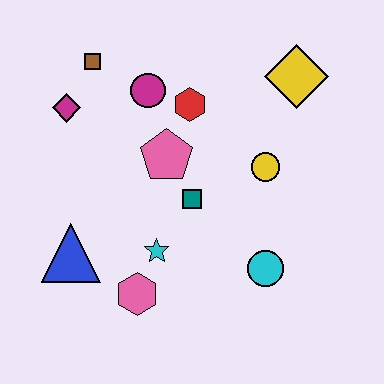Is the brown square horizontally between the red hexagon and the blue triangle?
Yes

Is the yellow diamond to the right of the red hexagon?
Yes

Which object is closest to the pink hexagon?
The cyan star is closest to the pink hexagon.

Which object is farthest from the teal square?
The brown square is farthest from the teal square.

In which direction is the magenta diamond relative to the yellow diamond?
The magenta diamond is to the left of the yellow diamond.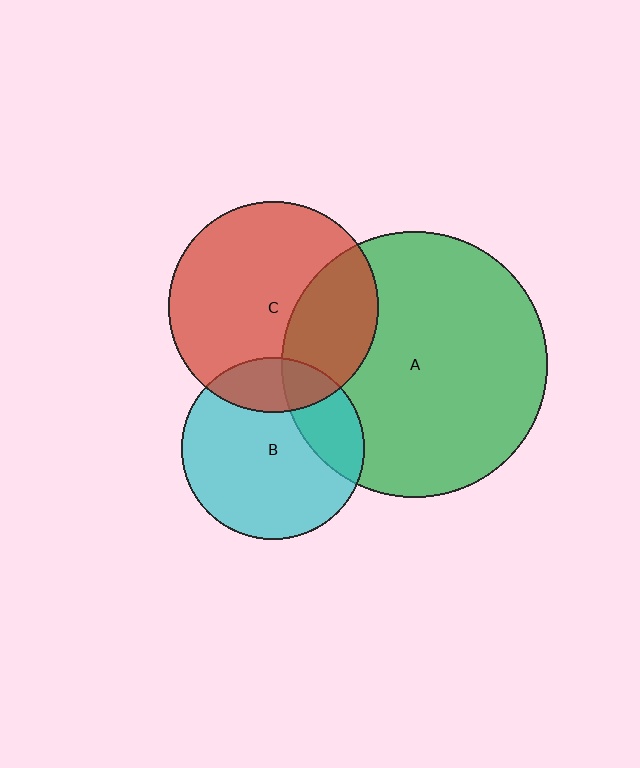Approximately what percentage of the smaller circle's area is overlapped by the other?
Approximately 30%.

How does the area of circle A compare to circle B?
Approximately 2.1 times.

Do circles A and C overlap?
Yes.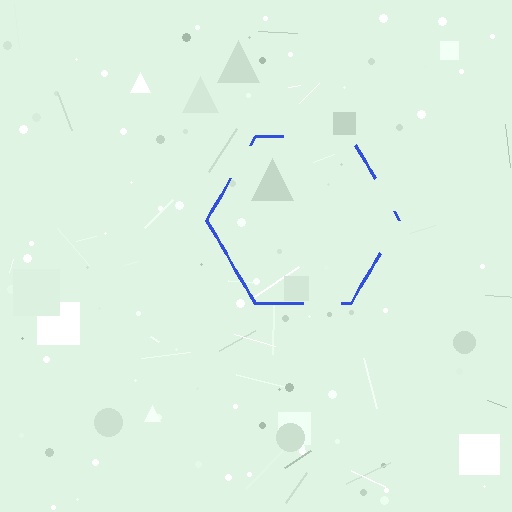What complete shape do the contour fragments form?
The contour fragments form a hexagon.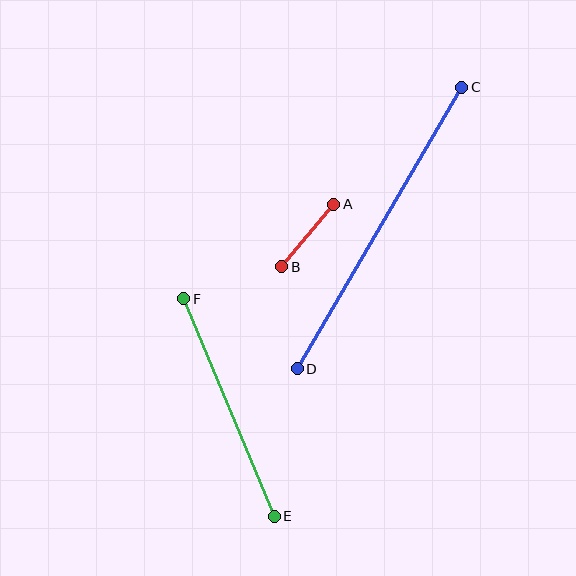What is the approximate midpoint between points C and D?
The midpoint is at approximately (380, 228) pixels.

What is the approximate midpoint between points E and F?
The midpoint is at approximately (229, 407) pixels.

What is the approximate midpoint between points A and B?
The midpoint is at approximately (308, 236) pixels.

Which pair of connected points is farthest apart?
Points C and D are farthest apart.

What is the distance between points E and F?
The distance is approximately 236 pixels.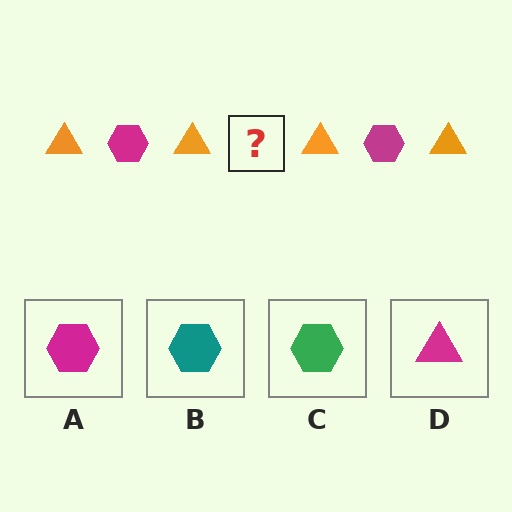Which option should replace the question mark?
Option A.